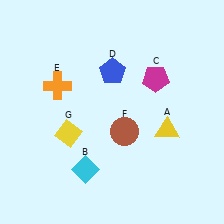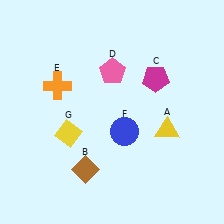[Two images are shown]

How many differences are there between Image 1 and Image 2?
There are 3 differences between the two images.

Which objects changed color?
B changed from cyan to brown. D changed from blue to pink. F changed from brown to blue.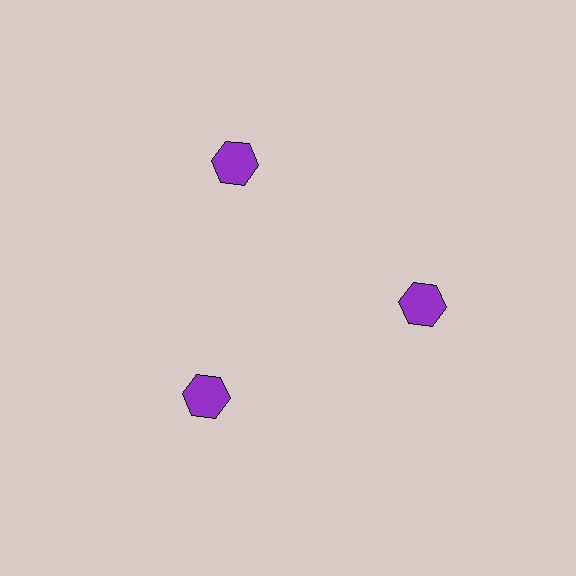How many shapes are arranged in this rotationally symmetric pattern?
There are 3 shapes, arranged in 3 groups of 1.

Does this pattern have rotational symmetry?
Yes, this pattern has 3-fold rotational symmetry. It looks the same after rotating 120 degrees around the center.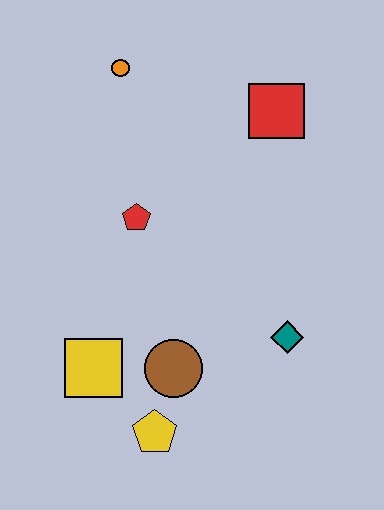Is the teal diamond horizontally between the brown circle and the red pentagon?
No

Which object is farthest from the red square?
The yellow pentagon is farthest from the red square.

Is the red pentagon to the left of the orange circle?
No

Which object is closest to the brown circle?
The yellow pentagon is closest to the brown circle.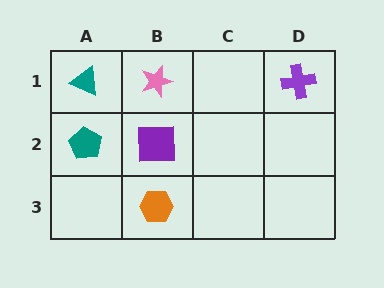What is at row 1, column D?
A purple cross.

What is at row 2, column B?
A purple square.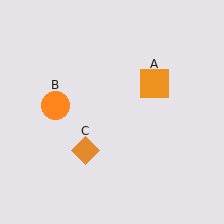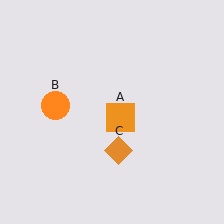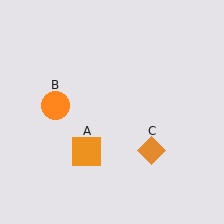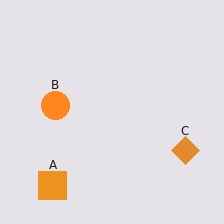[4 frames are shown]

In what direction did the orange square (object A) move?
The orange square (object A) moved down and to the left.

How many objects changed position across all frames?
2 objects changed position: orange square (object A), orange diamond (object C).